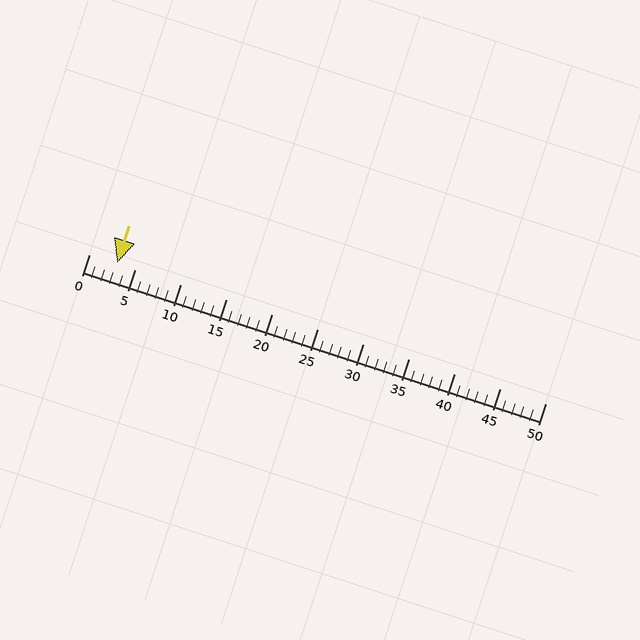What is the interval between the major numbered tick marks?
The major tick marks are spaced 5 units apart.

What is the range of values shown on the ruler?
The ruler shows values from 0 to 50.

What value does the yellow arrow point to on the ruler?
The yellow arrow points to approximately 3.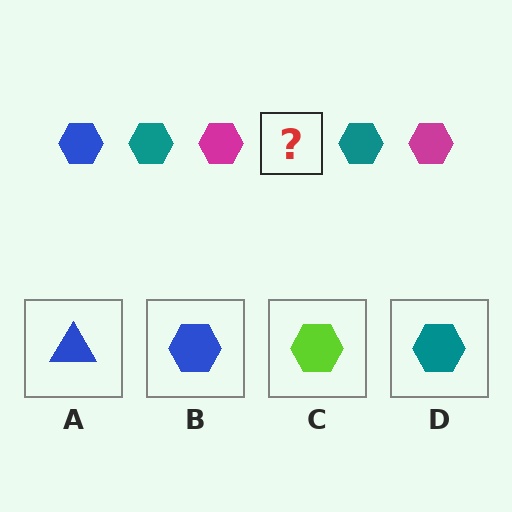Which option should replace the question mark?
Option B.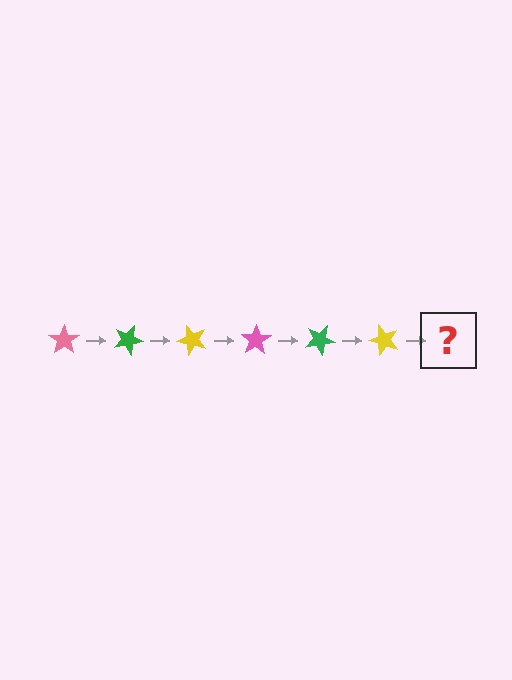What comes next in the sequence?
The next element should be a pink star, rotated 150 degrees from the start.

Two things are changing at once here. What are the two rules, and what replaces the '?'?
The two rules are that it rotates 25 degrees each step and the color cycles through pink, green, and yellow. The '?' should be a pink star, rotated 150 degrees from the start.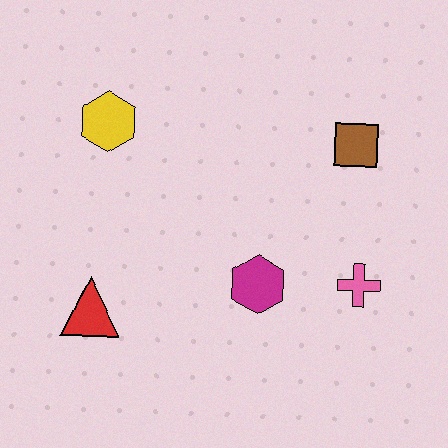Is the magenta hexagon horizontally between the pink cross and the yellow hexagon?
Yes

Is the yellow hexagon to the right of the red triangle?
Yes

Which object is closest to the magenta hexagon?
The pink cross is closest to the magenta hexagon.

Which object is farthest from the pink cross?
The yellow hexagon is farthest from the pink cross.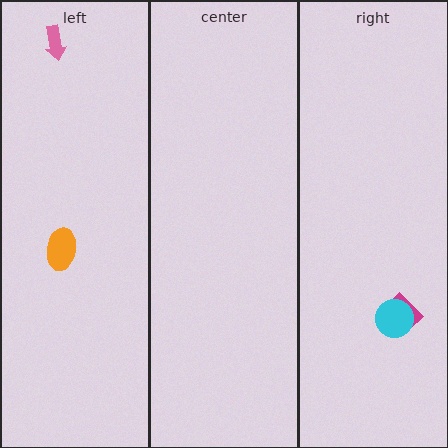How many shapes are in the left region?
2.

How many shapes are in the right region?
2.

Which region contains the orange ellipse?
The left region.